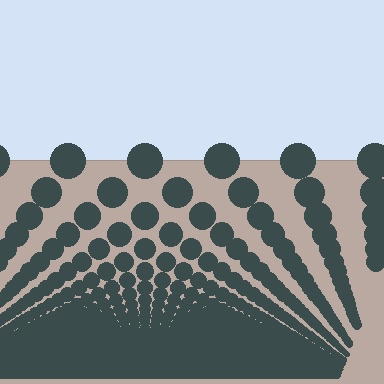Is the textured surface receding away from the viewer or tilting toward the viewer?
The surface appears to tilt toward the viewer. Texture elements get larger and sparser toward the top.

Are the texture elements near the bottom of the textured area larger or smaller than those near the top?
Smaller. The gradient is inverted — elements near the bottom are smaller and denser.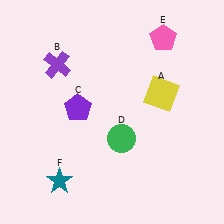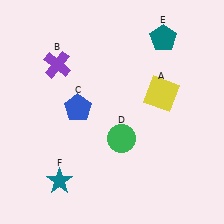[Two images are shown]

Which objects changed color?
C changed from purple to blue. E changed from pink to teal.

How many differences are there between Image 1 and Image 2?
There are 2 differences between the two images.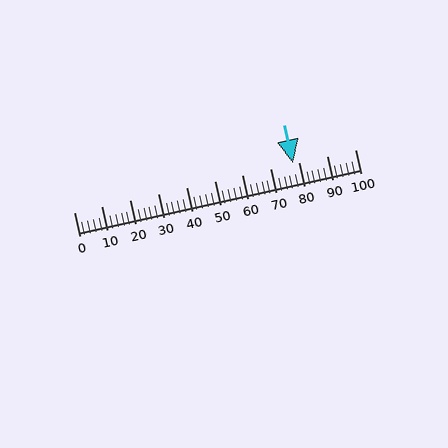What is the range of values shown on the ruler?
The ruler shows values from 0 to 100.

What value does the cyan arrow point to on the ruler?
The cyan arrow points to approximately 78.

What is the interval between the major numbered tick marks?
The major tick marks are spaced 10 units apart.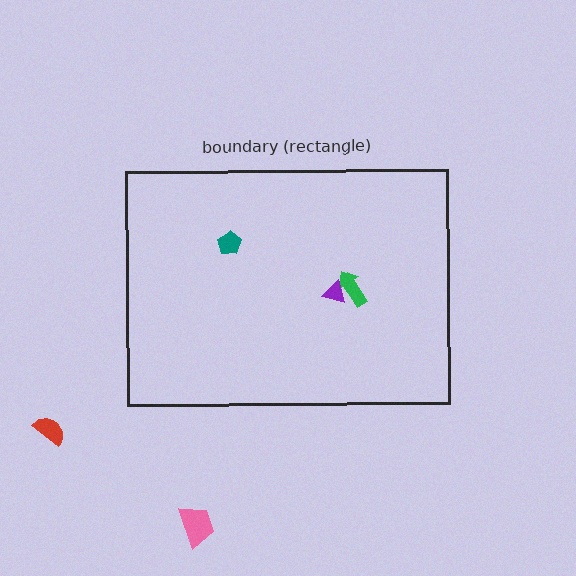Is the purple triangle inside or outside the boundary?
Inside.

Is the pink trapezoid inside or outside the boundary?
Outside.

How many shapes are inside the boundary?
3 inside, 2 outside.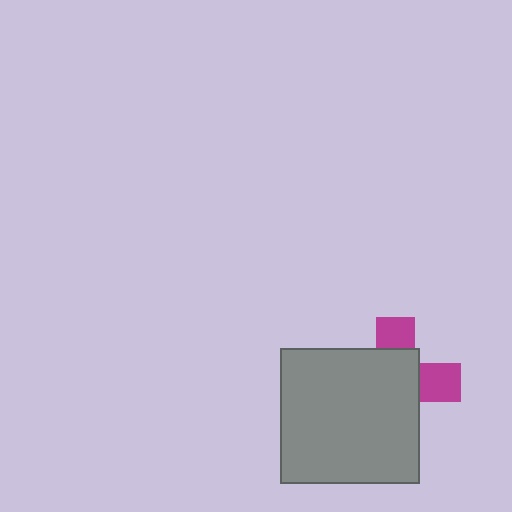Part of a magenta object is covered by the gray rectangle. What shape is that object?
It is a cross.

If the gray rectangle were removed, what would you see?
You would see the complete magenta cross.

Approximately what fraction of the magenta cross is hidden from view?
Roughly 68% of the magenta cross is hidden behind the gray rectangle.